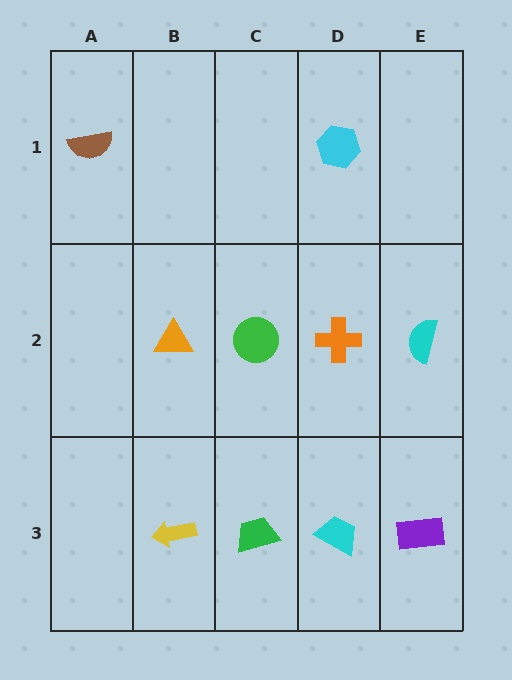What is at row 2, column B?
An orange triangle.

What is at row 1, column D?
A cyan hexagon.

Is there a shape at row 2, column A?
No, that cell is empty.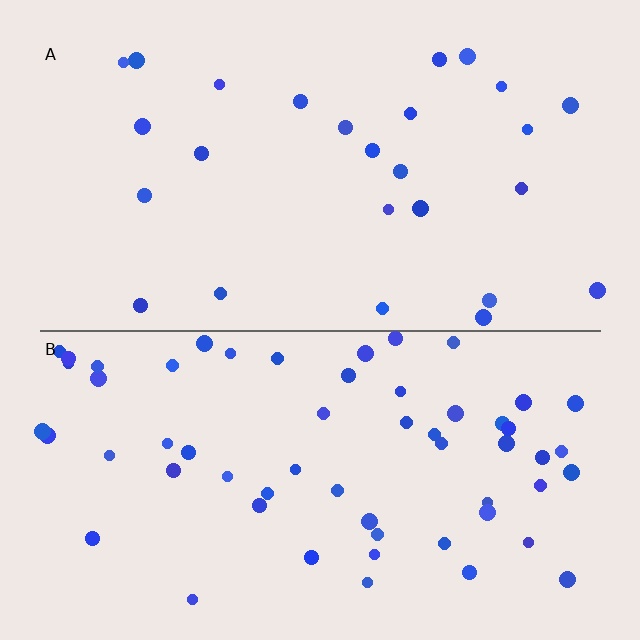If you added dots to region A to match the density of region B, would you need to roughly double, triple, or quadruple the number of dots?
Approximately double.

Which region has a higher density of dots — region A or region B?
B (the bottom).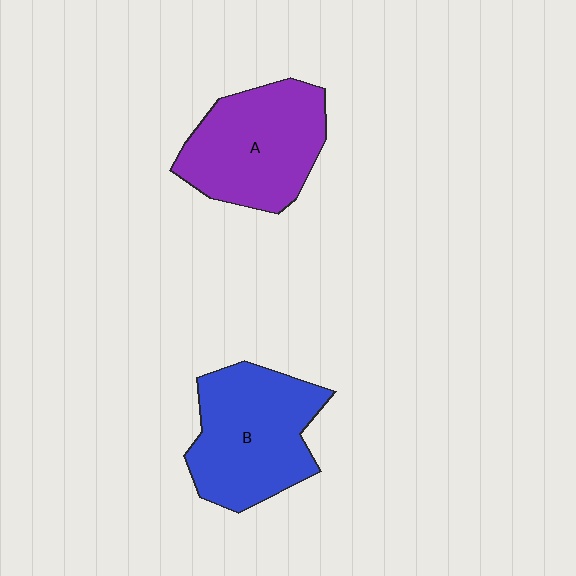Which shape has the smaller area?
Shape A (purple).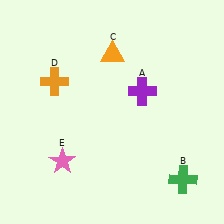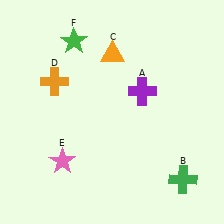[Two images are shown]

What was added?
A green star (F) was added in Image 2.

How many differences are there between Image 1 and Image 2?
There is 1 difference between the two images.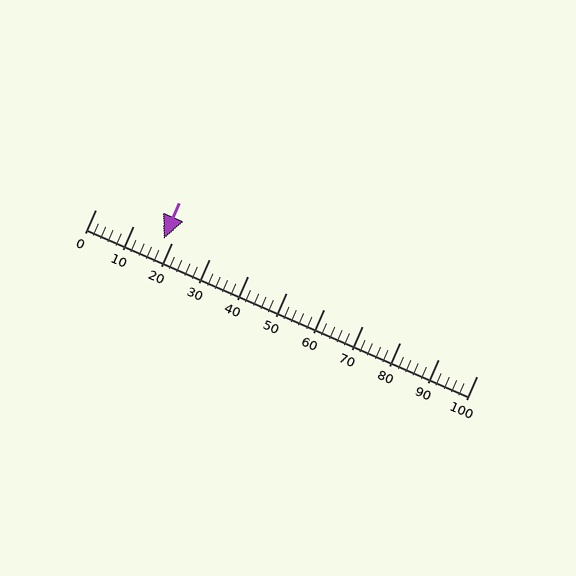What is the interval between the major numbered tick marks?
The major tick marks are spaced 10 units apart.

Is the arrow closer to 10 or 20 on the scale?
The arrow is closer to 20.